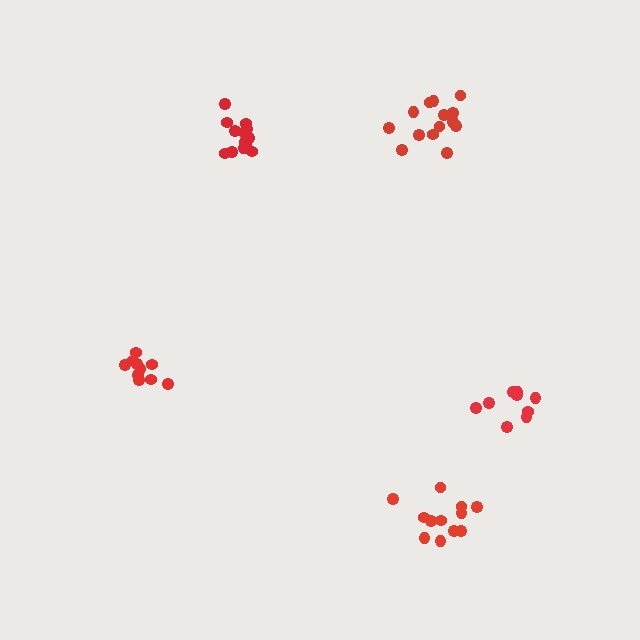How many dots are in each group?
Group 1: 13 dots, Group 2: 14 dots, Group 3: 9 dots, Group 4: 10 dots, Group 5: 12 dots (58 total).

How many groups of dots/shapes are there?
There are 5 groups.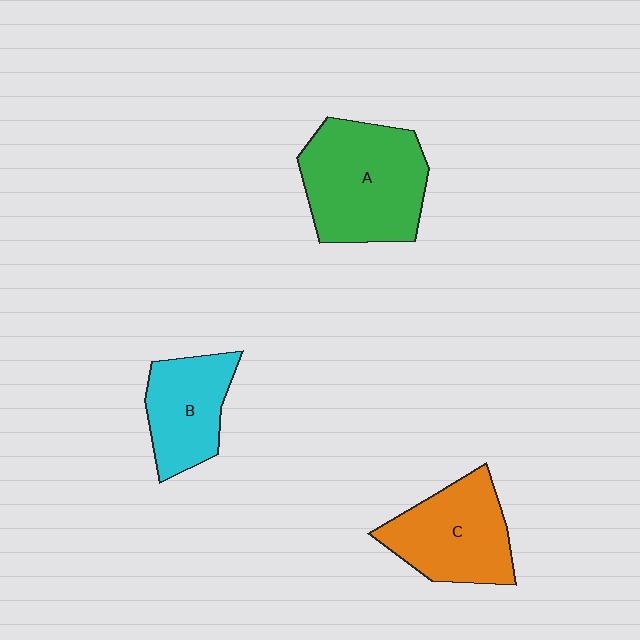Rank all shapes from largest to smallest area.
From largest to smallest: A (green), C (orange), B (cyan).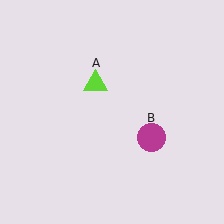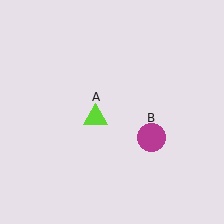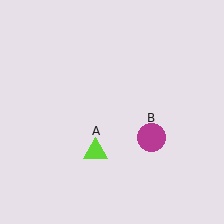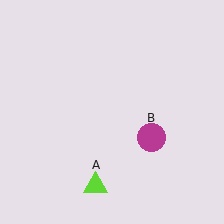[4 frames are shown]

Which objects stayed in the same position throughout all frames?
Magenta circle (object B) remained stationary.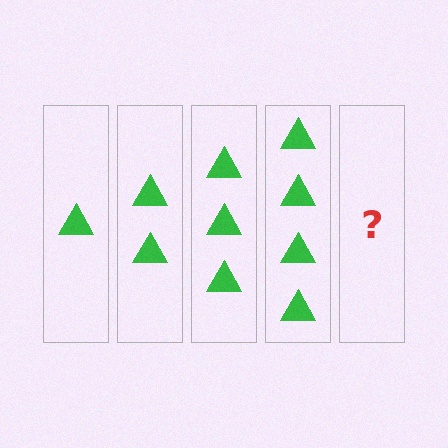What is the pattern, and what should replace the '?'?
The pattern is that each step adds one more triangle. The '?' should be 5 triangles.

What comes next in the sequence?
The next element should be 5 triangles.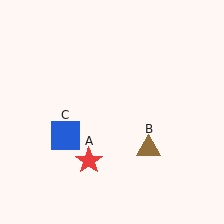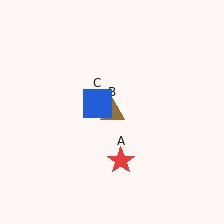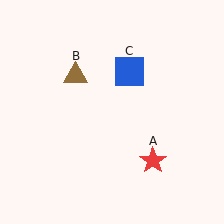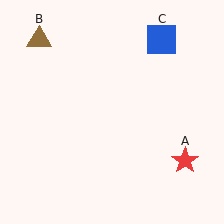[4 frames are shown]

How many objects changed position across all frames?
3 objects changed position: red star (object A), brown triangle (object B), blue square (object C).